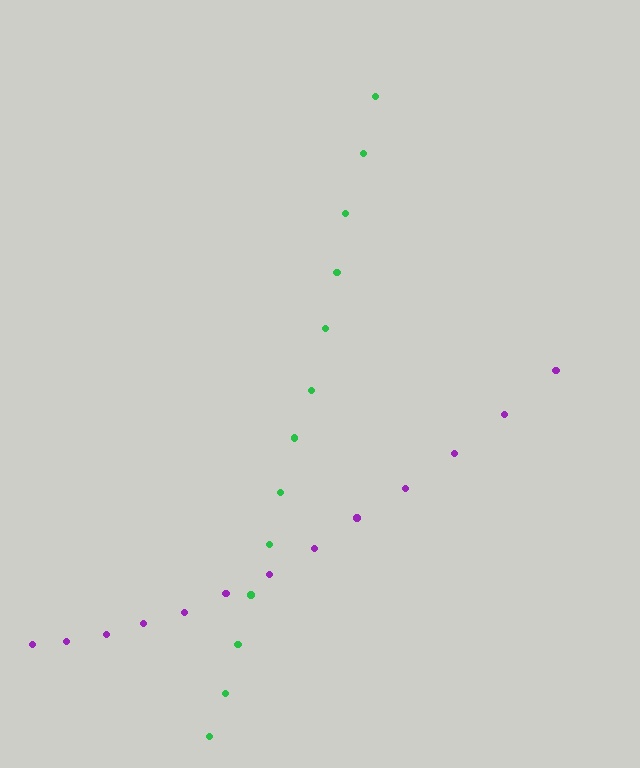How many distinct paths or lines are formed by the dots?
There are 2 distinct paths.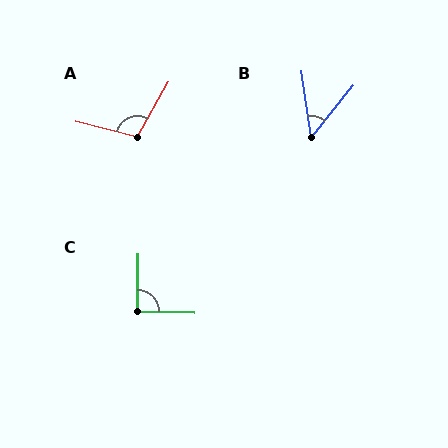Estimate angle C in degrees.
Approximately 91 degrees.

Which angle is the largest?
A, at approximately 105 degrees.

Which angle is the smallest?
B, at approximately 48 degrees.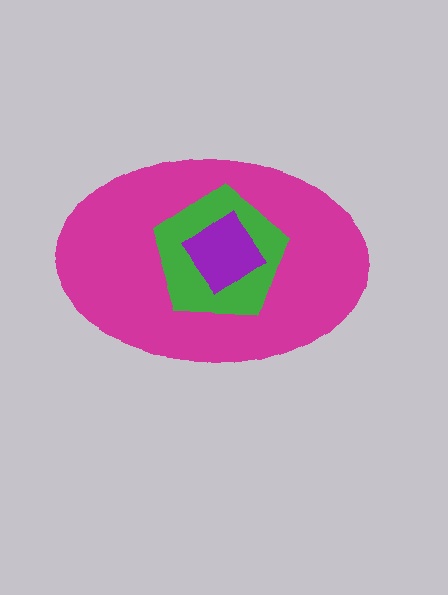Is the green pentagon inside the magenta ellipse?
Yes.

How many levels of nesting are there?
3.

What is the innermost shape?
The purple diamond.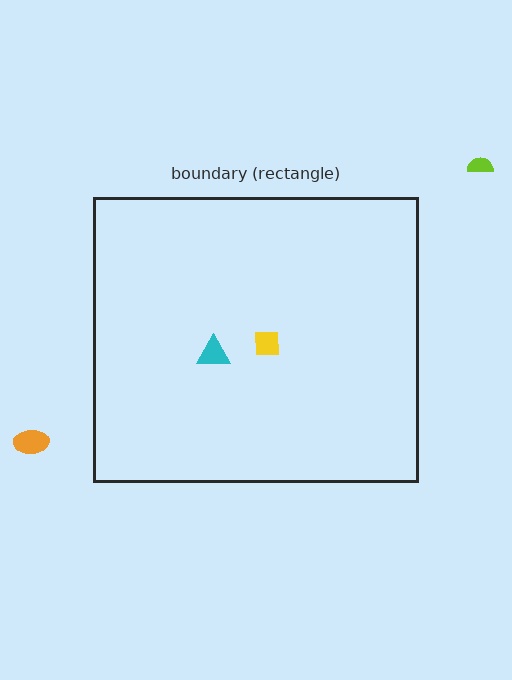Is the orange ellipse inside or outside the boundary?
Outside.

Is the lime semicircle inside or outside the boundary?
Outside.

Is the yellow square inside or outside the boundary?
Inside.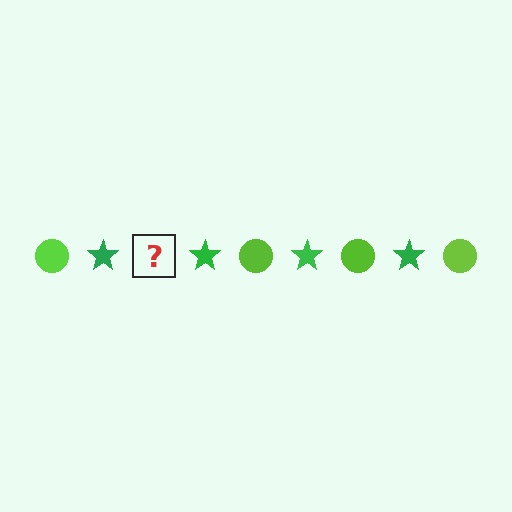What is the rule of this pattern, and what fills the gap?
The rule is that the pattern alternates between lime circle and green star. The gap should be filled with a lime circle.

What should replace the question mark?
The question mark should be replaced with a lime circle.